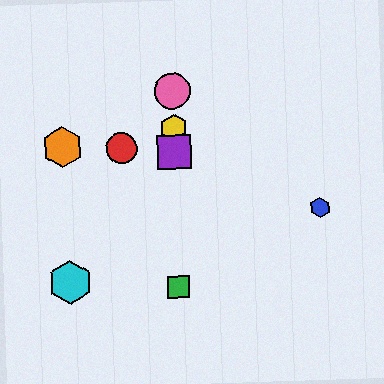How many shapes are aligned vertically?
4 shapes (the green square, the yellow hexagon, the purple square, the pink circle) are aligned vertically.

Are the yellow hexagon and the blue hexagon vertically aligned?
No, the yellow hexagon is at x≈174 and the blue hexagon is at x≈320.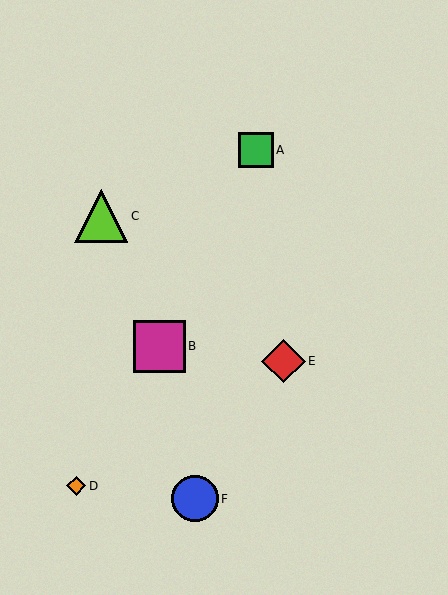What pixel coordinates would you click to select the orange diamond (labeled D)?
Click at (76, 486) to select the orange diamond D.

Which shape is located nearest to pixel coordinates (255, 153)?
The green square (labeled A) at (256, 150) is nearest to that location.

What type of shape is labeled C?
Shape C is a lime triangle.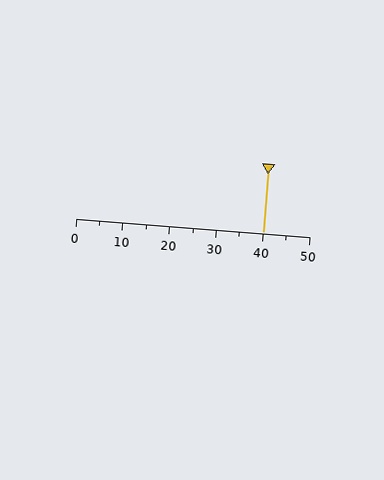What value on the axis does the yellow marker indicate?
The marker indicates approximately 40.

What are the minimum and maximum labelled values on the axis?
The axis runs from 0 to 50.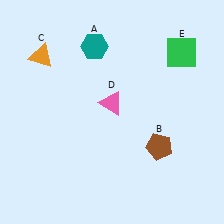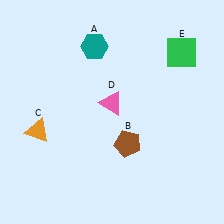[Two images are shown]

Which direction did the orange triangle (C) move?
The orange triangle (C) moved down.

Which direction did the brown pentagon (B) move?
The brown pentagon (B) moved left.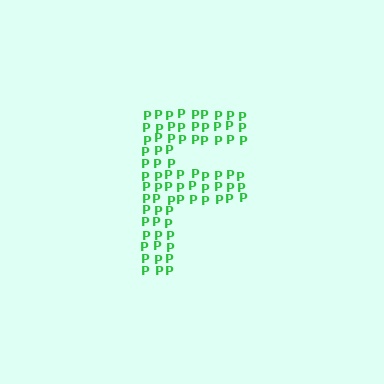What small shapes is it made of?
It is made of small letter P's.